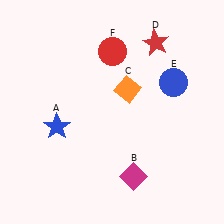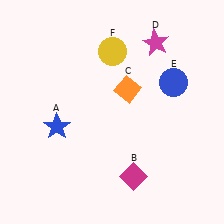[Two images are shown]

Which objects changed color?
D changed from red to magenta. F changed from red to yellow.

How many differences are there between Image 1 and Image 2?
There are 2 differences between the two images.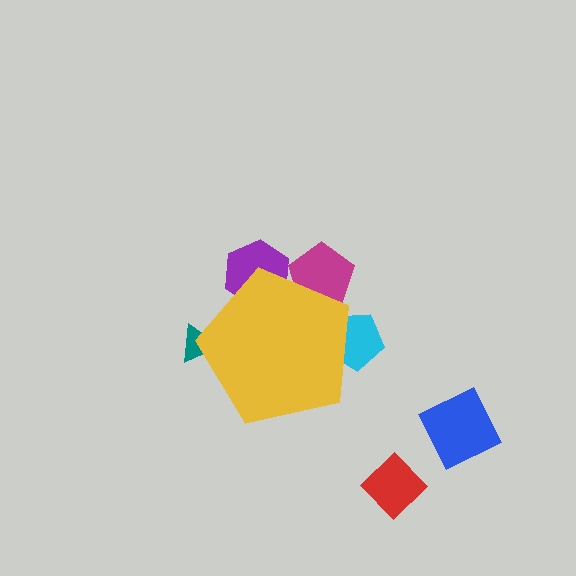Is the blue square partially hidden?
No, the blue square is fully visible.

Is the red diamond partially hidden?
No, the red diamond is fully visible.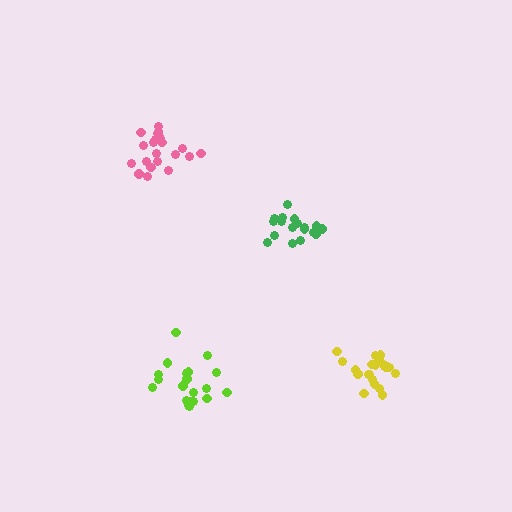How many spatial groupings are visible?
There are 4 spatial groupings.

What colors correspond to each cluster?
The clusters are colored: yellow, lime, green, pink.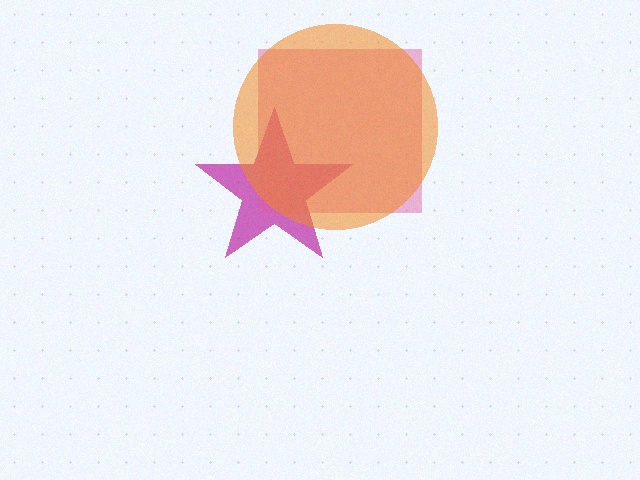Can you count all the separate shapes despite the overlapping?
Yes, there are 3 separate shapes.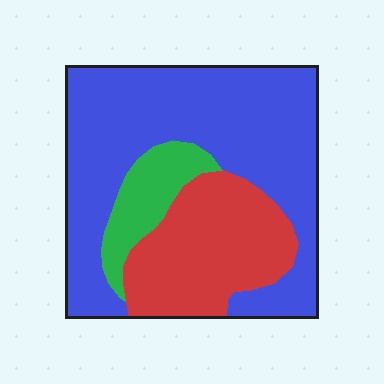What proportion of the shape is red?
Red takes up about one quarter (1/4) of the shape.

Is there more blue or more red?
Blue.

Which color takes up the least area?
Green, at roughly 10%.